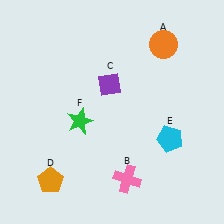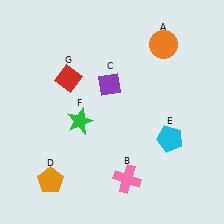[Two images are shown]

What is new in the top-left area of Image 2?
A red diamond (G) was added in the top-left area of Image 2.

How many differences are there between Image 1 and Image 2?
There is 1 difference between the two images.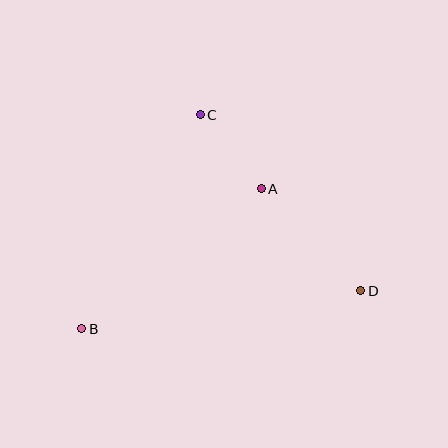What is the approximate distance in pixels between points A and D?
The distance between A and D is approximately 143 pixels.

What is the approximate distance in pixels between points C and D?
The distance between C and D is approximately 238 pixels.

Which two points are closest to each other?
Points A and C are closest to each other.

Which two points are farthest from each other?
Points B and D are farthest from each other.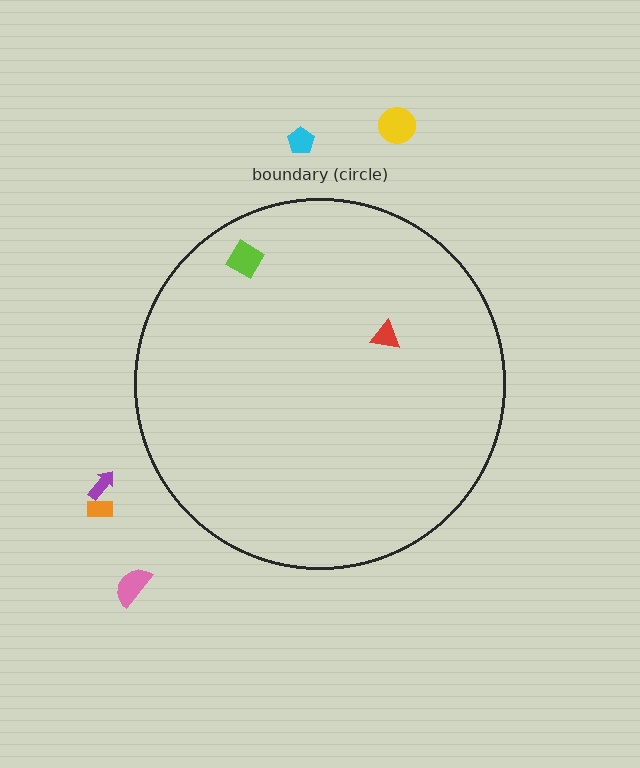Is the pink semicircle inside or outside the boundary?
Outside.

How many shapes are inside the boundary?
2 inside, 5 outside.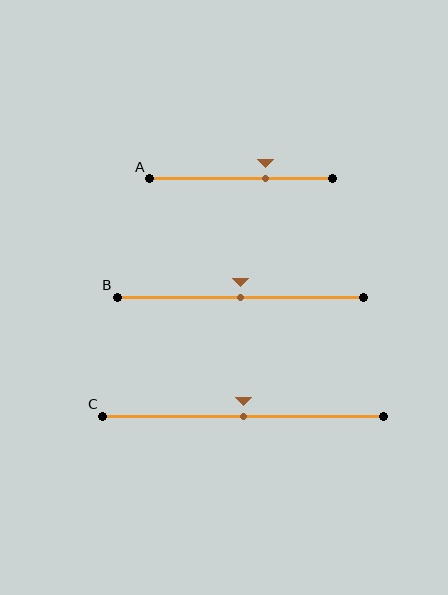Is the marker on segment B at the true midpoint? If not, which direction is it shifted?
Yes, the marker on segment B is at the true midpoint.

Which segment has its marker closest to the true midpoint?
Segment B has its marker closest to the true midpoint.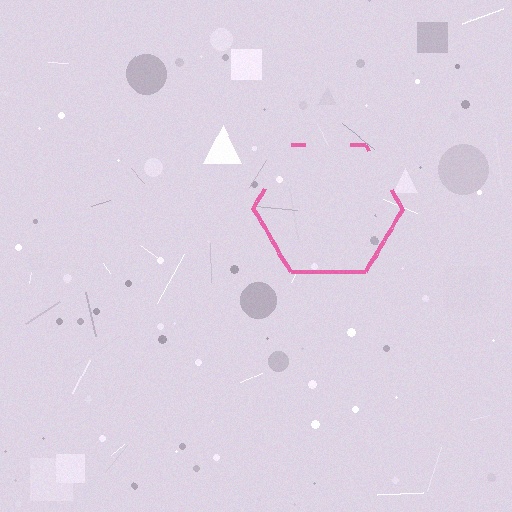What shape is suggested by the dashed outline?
The dashed outline suggests a hexagon.